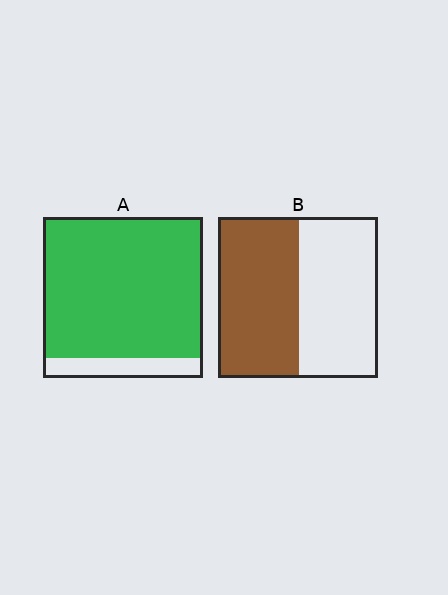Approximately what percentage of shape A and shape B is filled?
A is approximately 90% and B is approximately 50%.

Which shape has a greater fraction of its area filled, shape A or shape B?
Shape A.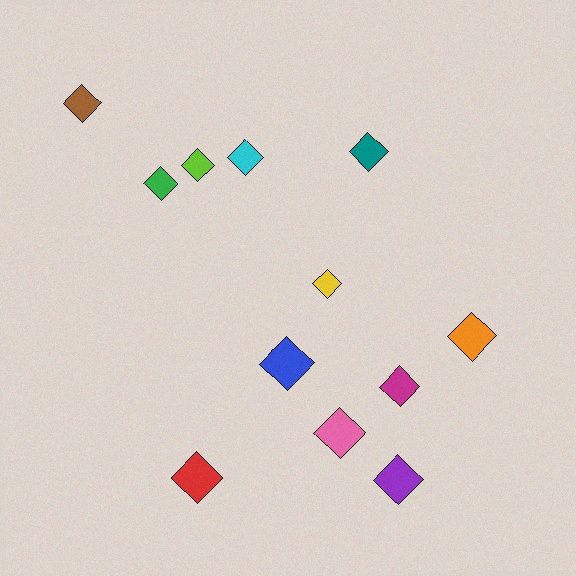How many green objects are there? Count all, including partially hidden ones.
There is 1 green object.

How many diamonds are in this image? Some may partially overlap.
There are 12 diamonds.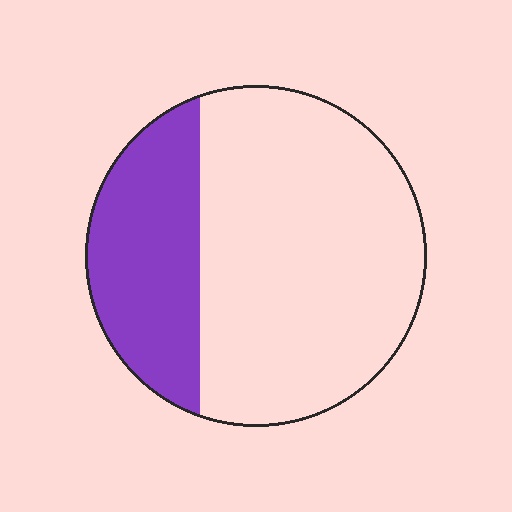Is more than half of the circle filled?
No.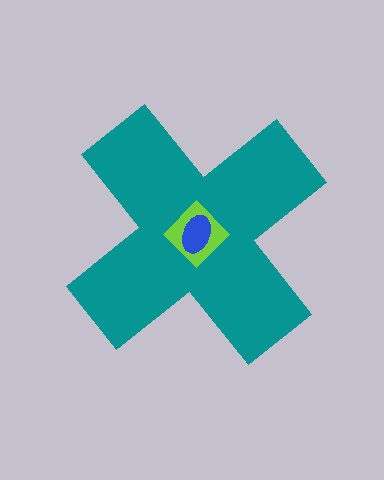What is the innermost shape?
The blue ellipse.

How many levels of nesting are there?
3.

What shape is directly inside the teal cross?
The lime diamond.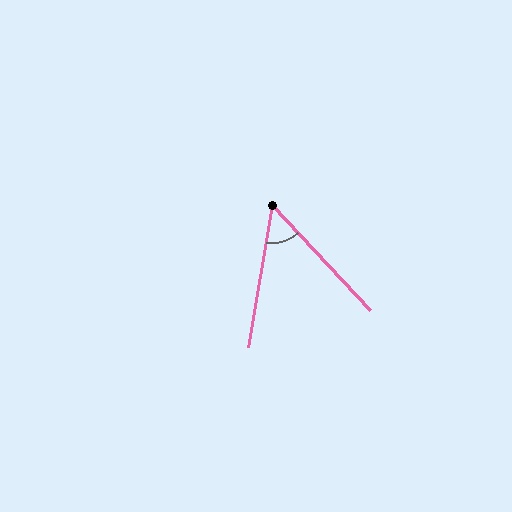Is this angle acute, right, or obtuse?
It is acute.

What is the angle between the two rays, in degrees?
Approximately 53 degrees.